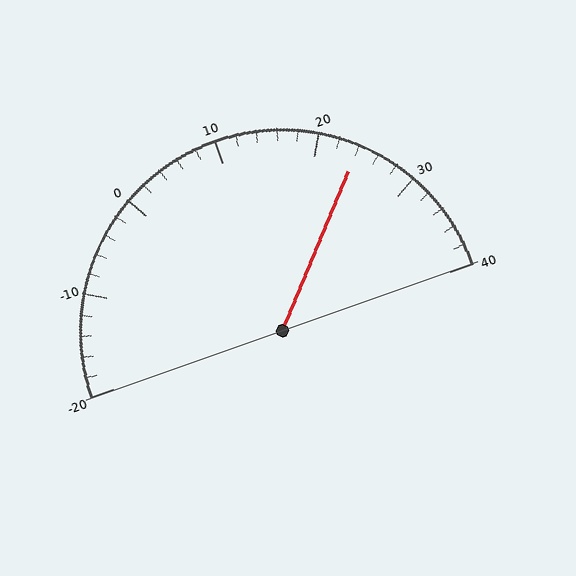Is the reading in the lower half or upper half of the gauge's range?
The reading is in the upper half of the range (-20 to 40).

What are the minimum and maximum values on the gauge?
The gauge ranges from -20 to 40.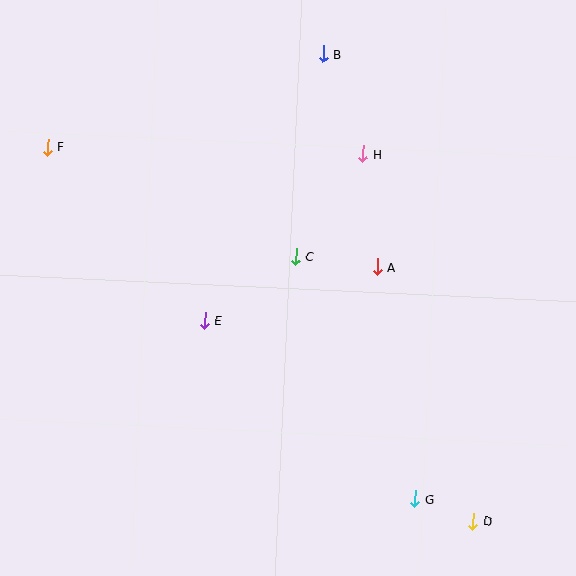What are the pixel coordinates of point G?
Point G is at (415, 499).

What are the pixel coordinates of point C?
Point C is at (296, 256).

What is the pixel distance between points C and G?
The distance between C and G is 270 pixels.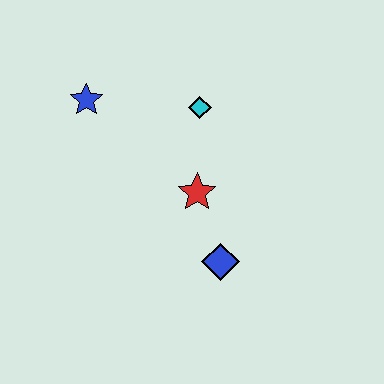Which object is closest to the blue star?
The cyan diamond is closest to the blue star.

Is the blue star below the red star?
No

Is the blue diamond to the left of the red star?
No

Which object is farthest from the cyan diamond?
The blue diamond is farthest from the cyan diamond.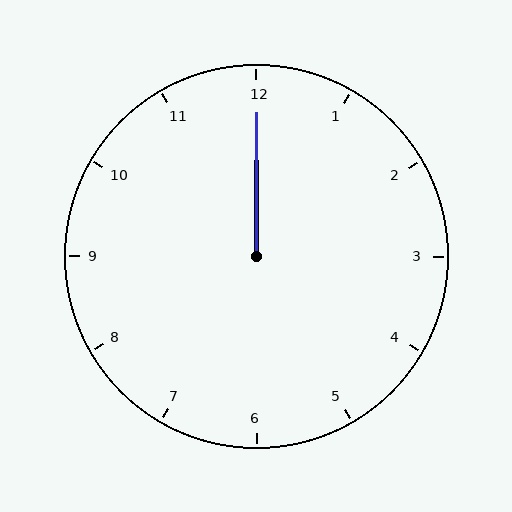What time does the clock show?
12:00.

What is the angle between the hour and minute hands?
Approximately 0 degrees.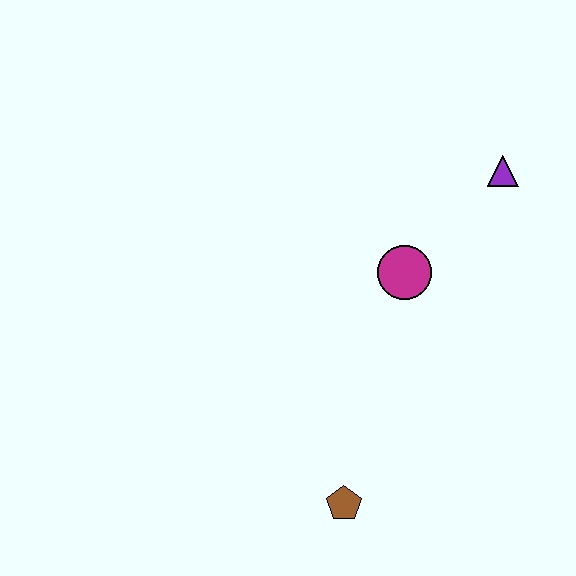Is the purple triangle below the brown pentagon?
No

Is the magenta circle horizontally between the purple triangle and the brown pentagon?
Yes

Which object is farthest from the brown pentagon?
The purple triangle is farthest from the brown pentagon.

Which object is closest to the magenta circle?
The purple triangle is closest to the magenta circle.